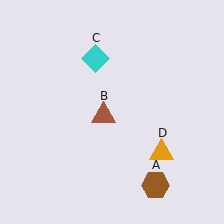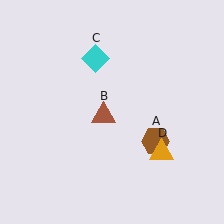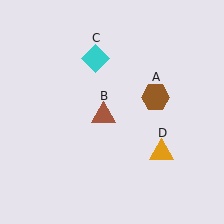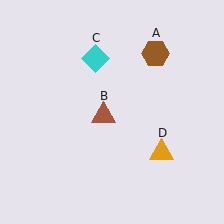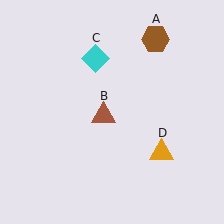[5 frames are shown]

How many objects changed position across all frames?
1 object changed position: brown hexagon (object A).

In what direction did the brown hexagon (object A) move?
The brown hexagon (object A) moved up.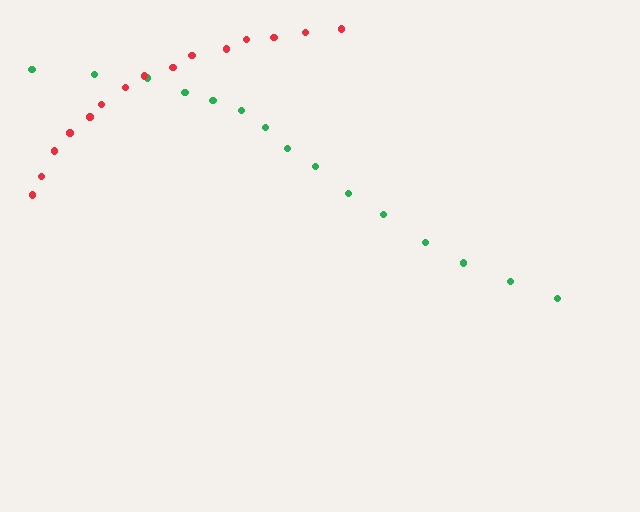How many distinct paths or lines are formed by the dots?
There are 2 distinct paths.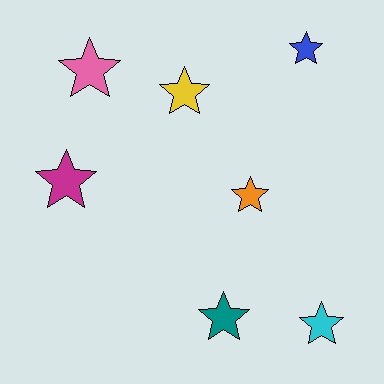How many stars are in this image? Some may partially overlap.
There are 7 stars.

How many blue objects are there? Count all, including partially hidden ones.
There is 1 blue object.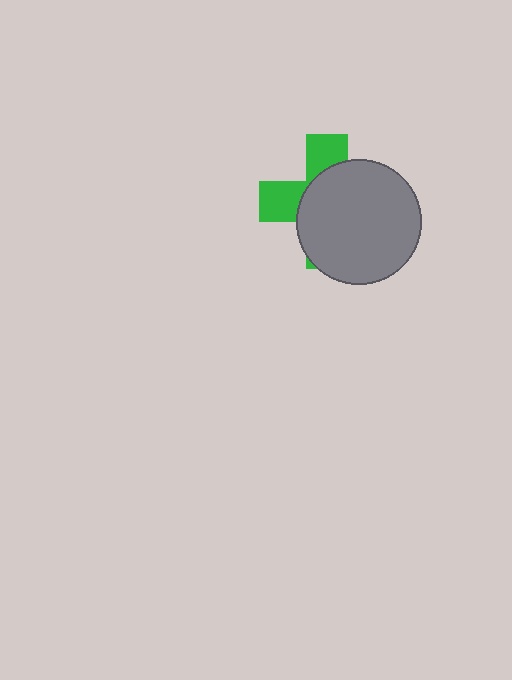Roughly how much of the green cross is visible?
A small part of it is visible (roughly 34%).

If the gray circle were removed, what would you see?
You would see the complete green cross.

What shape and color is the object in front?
The object in front is a gray circle.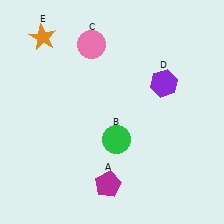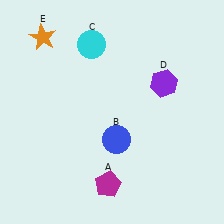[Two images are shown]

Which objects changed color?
B changed from green to blue. C changed from pink to cyan.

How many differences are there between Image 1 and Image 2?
There are 2 differences between the two images.